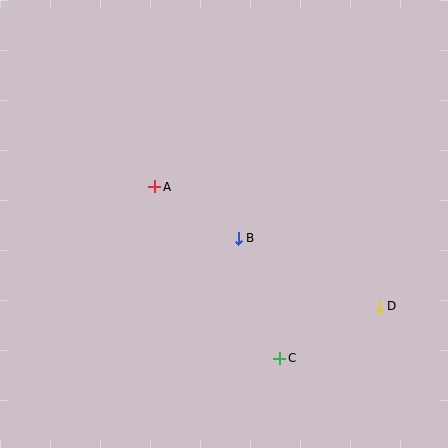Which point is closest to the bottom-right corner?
Point D is closest to the bottom-right corner.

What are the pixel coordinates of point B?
Point B is at (238, 238).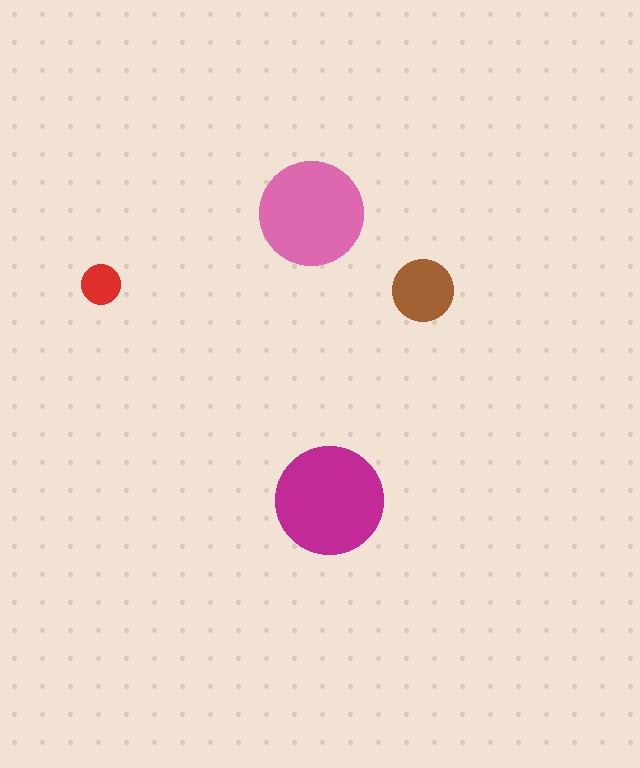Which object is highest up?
The pink circle is topmost.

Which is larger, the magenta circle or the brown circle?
The magenta one.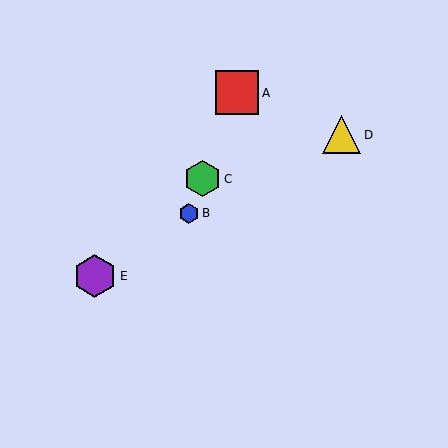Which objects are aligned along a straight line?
Objects A, B, C are aligned along a straight line.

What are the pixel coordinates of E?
Object E is at (95, 276).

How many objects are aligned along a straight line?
3 objects (A, B, C) are aligned along a straight line.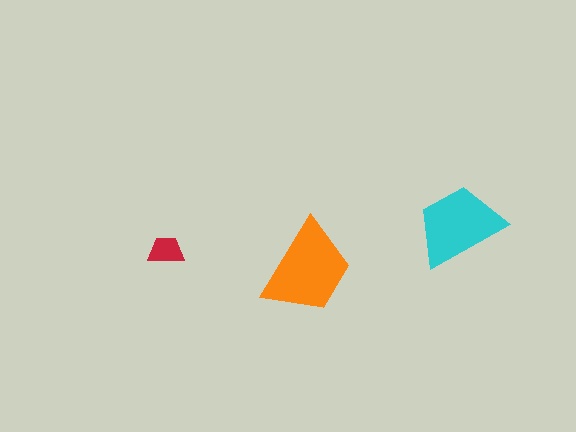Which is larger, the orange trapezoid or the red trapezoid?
The orange one.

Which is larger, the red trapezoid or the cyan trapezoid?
The cyan one.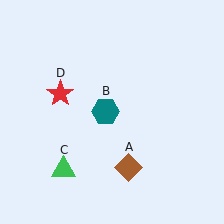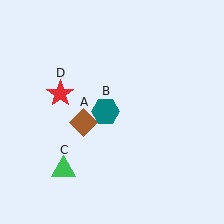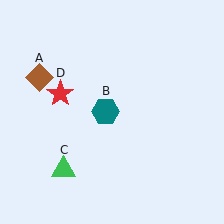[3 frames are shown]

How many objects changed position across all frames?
1 object changed position: brown diamond (object A).